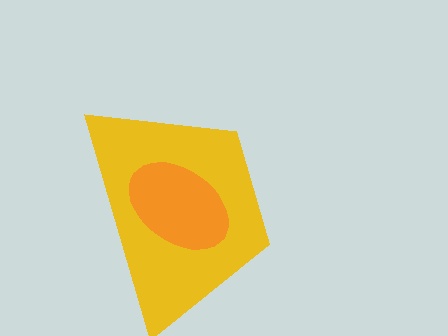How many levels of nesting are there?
2.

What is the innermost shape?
The orange ellipse.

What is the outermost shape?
The yellow trapezoid.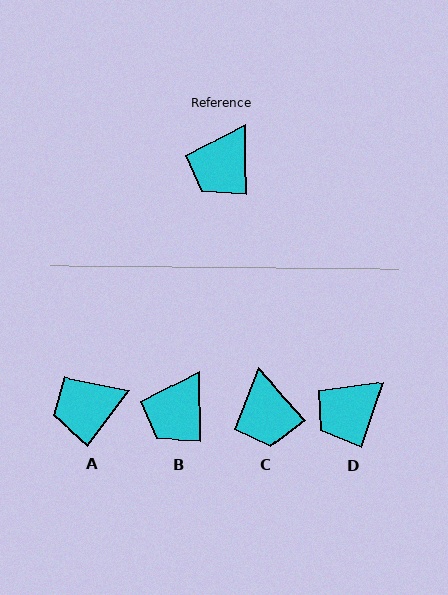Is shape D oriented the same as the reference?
No, it is off by about 20 degrees.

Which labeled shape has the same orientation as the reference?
B.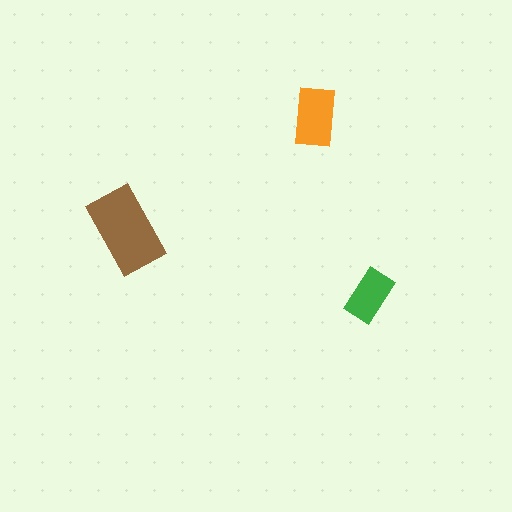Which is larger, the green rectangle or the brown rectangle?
The brown one.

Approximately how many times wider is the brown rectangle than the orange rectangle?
About 1.5 times wider.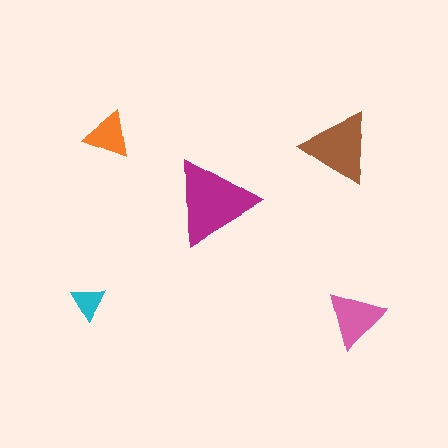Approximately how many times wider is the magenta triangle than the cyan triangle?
About 2.5 times wider.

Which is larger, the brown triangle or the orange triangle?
The brown one.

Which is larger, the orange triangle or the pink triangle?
The pink one.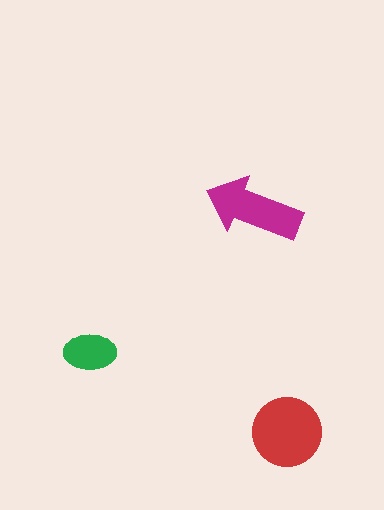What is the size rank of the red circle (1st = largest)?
1st.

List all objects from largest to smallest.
The red circle, the magenta arrow, the green ellipse.